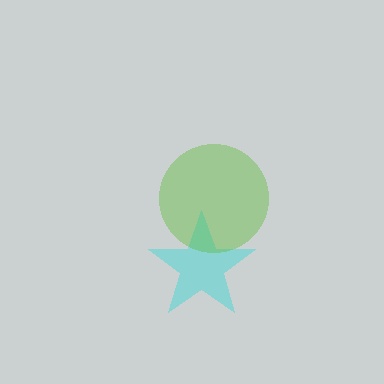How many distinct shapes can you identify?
There are 2 distinct shapes: a cyan star, a lime circle.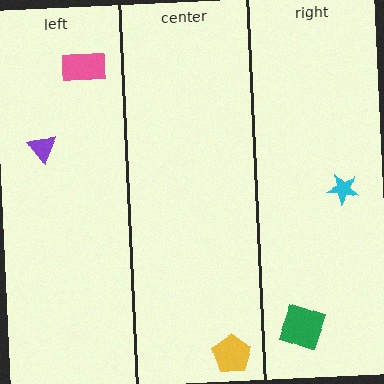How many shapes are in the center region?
1.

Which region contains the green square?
The right region.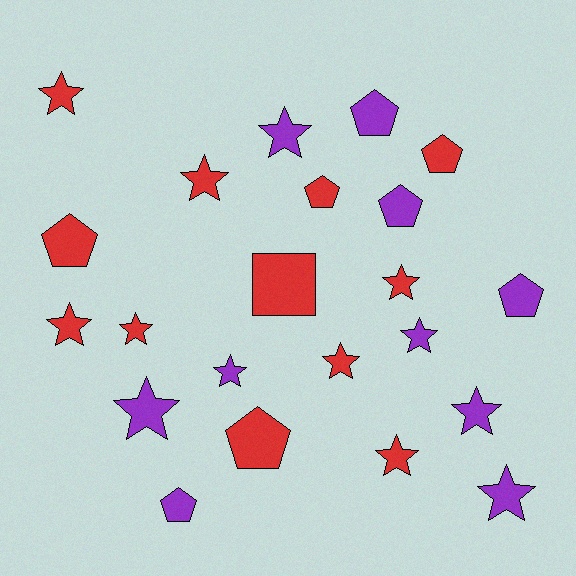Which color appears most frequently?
Red, with 12 objects.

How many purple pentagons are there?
There are 4 purple pentagons.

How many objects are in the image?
There are 22 objects.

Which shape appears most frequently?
Star, with 13 objects.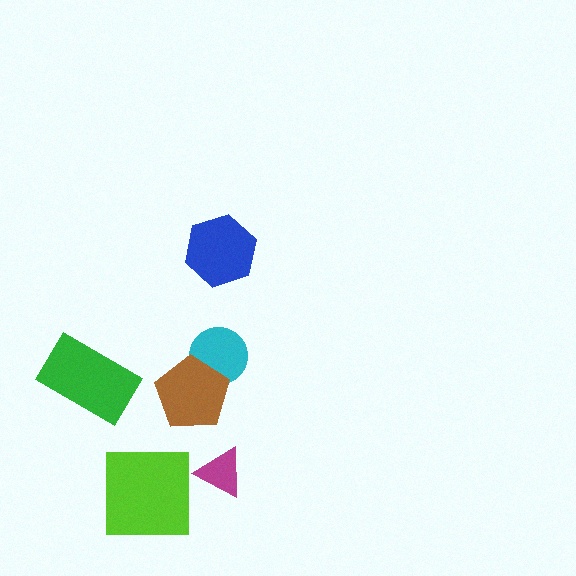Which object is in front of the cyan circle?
The brown pentagon is in front of the cyan circle.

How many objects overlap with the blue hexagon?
0 objects overlap with the blue hexagon.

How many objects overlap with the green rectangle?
0 objects overlap with the green rectangle.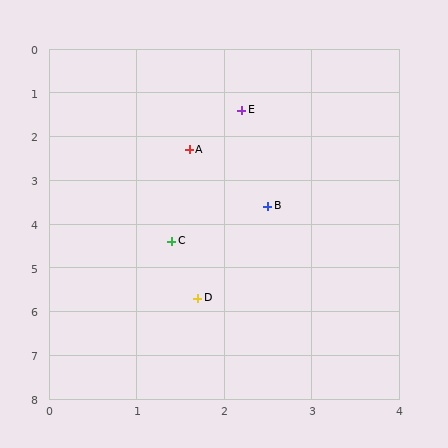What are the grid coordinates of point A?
Point A is at approximately (1.6, 2.3).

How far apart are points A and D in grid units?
Points A and D are about 3.4 grid units apart.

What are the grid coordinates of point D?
Point D is at approximately (1.7, 5.7).